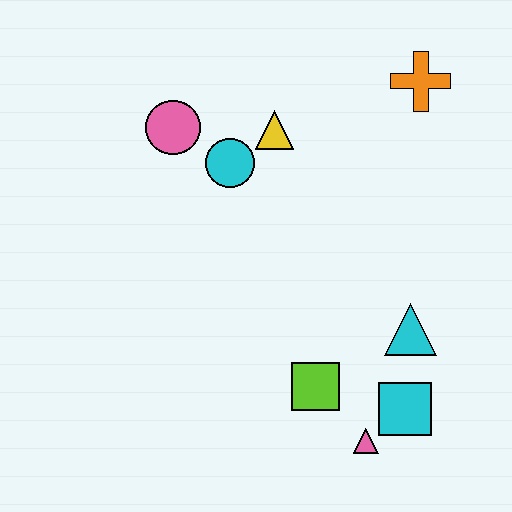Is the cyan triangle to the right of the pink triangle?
Yes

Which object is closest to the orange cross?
The yellow triangle is closest to the orange cross.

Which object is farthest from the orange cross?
The pink triangle is farthest from the orange cross.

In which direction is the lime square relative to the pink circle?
The lime square is below the pink circle.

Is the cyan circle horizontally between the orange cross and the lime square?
No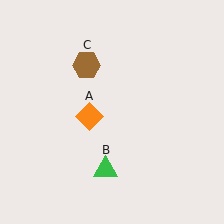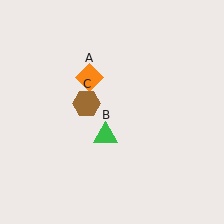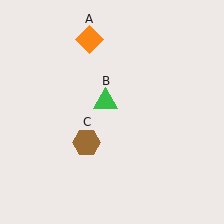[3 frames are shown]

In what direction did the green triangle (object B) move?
The green triangle (object B) moved up.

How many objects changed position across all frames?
3 objects changed position: orange diamond (object A), green triangle (object B), brown hexagon (object C).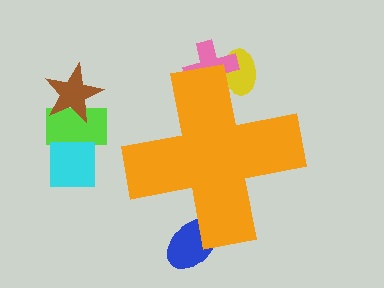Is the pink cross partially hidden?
Yes, the pink cross is partially hidden behind the orange cross.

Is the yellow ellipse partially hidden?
Yes, the yellow ellipse is partially hidden behind the orange cross.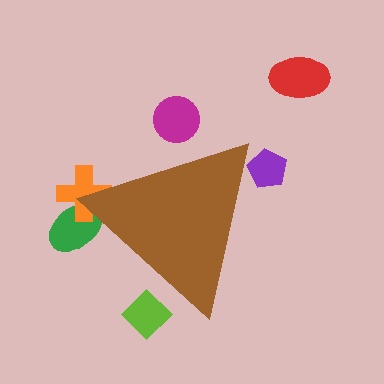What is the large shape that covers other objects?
A brown triangle.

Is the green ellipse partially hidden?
Yes, the green ellipse is partially hidden behind the brown triangle.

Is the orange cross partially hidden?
Yes, the orange cross is partially hidden behind the brown triangle.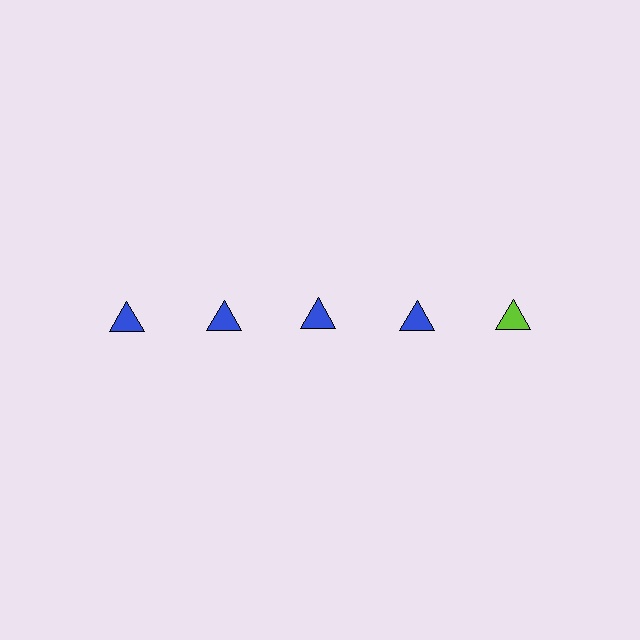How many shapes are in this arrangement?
There are 5 shapes arranged in a grid pattern.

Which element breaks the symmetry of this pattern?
The lime triangle in the top row, rightmost column breaks the symmetry. All other shapes are blue triangles.